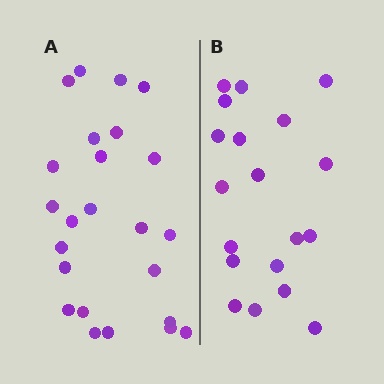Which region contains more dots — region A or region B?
Region A (the left region) has more dots.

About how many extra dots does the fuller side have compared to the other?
Region A has about 5 more dots than region B.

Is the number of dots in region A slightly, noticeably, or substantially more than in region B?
Region A has noticeably more, but not dramatically so. The ratio is roughly 1.3 to 1.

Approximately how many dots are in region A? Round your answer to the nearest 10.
About 20 dots. (The exact count is 24, which rounds to 20.)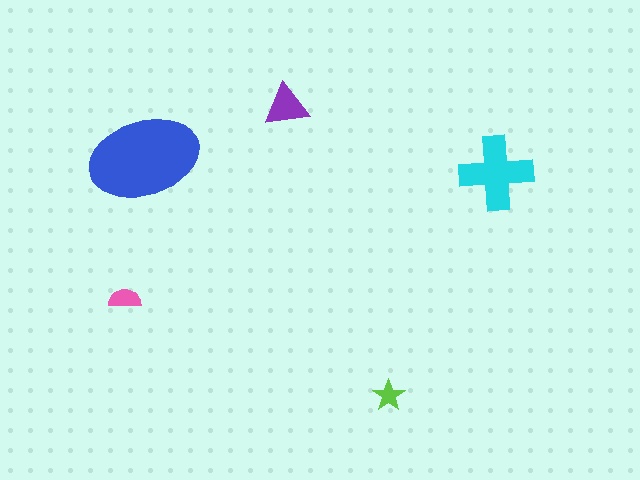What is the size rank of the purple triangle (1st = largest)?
3rd.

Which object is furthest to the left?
The pink semicircle is leftmost.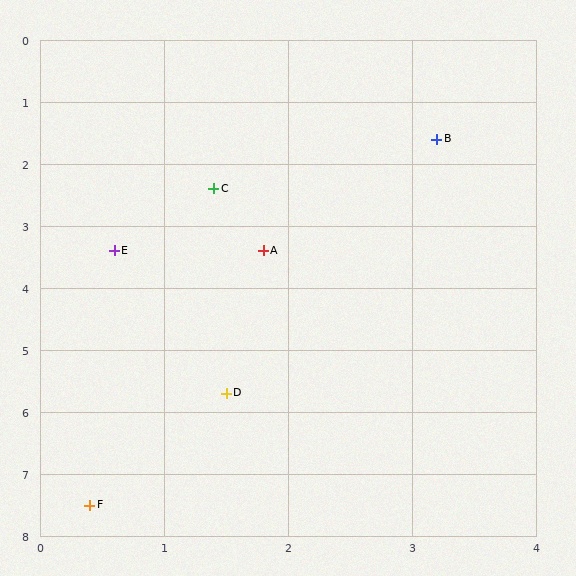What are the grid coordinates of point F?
Point F is at approximately (0.4, 7.5).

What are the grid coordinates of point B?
Point B is at approximately (3.2, 1.6).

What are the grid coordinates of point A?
Point A is at approximately (1.8, 3.4).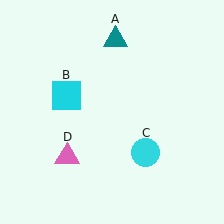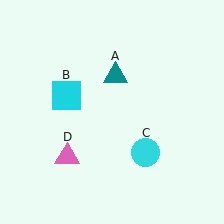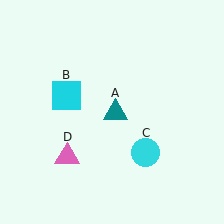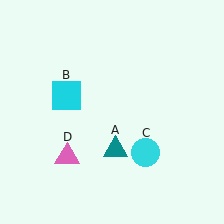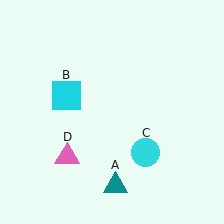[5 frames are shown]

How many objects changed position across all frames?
1 object changed position: teal triangle (object A).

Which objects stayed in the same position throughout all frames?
Cyan square (object B) and cyan circle (object C) and pink triangle (object D) remained stationary.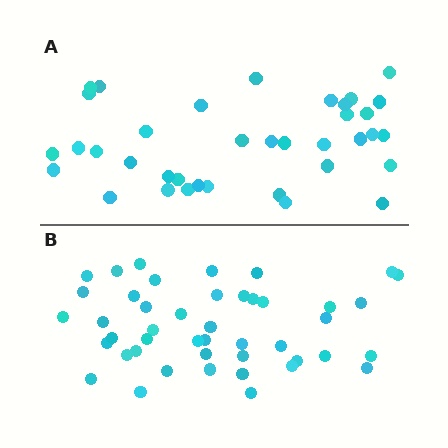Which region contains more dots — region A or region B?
Region B (the bottom region) has more dots.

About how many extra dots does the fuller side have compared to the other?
Region B has roughly 8 or so more dots than region A.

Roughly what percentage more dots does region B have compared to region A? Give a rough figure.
About 20% more.